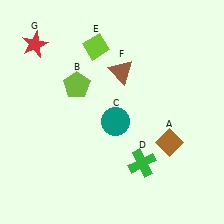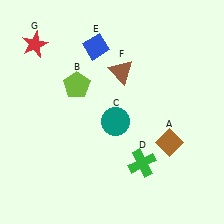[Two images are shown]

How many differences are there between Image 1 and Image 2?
There is 1 difference between the two images.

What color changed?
The diamond (E) changed from lime in Image 1 to blue in Image 2.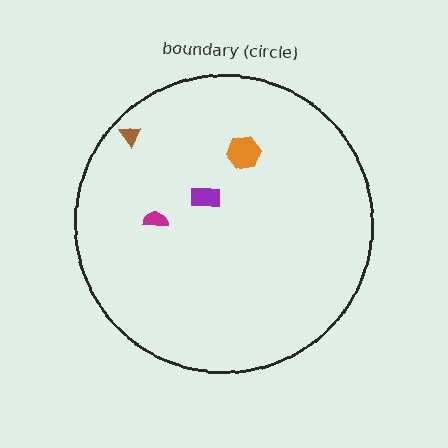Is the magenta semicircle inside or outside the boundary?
Inside.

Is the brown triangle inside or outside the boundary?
Inside.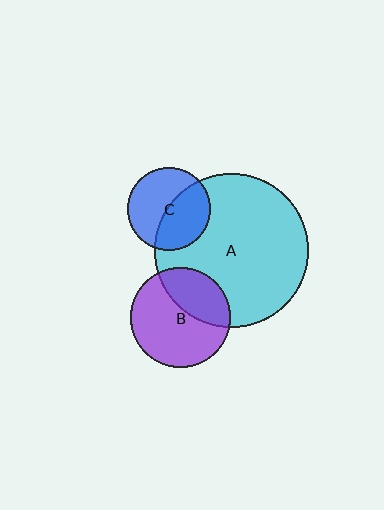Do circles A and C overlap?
Yes.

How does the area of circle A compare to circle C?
Approximately 3.4 times.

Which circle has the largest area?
Circle A (cyan).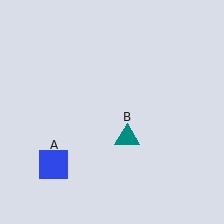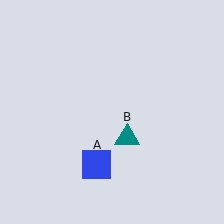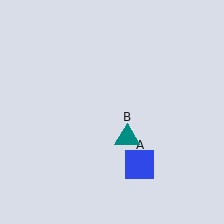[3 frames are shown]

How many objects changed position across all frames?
1 object changed position: blue square (object A).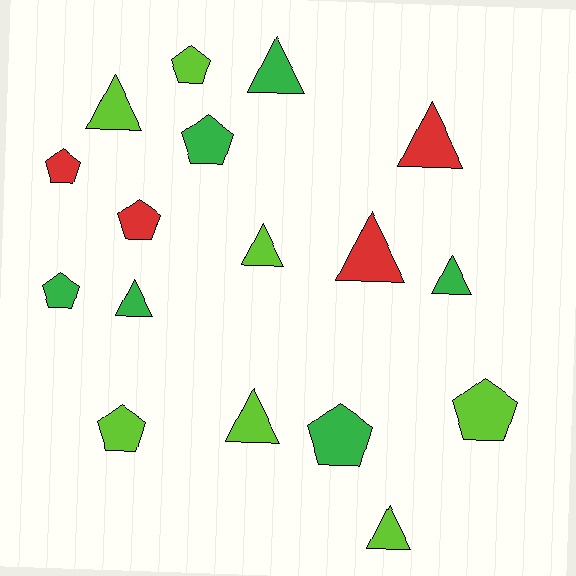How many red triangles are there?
There are 2 red triangles.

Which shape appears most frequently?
Triangle, with 9 objects.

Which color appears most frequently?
Lime, with 7 objects.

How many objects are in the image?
There are 17 objects.